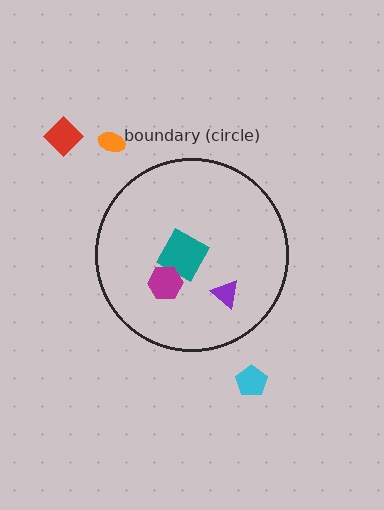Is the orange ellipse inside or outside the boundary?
Outside.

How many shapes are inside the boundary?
3 inside, 3 outside.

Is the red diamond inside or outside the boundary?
Outside.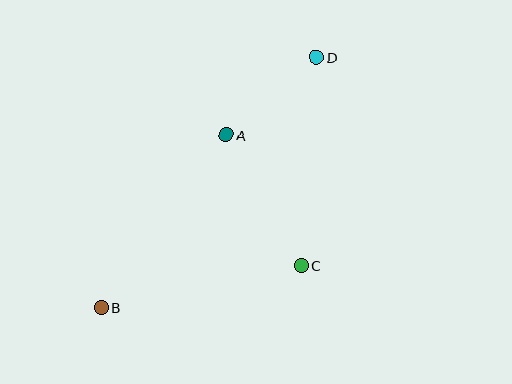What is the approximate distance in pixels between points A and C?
The distance between A and C is approximately 150 pixels.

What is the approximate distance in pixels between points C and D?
The distance between C and D is approximately 209 pixels.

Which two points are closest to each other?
Points A and D are closest to each other.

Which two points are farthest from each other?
Points B and D are farthest from each other.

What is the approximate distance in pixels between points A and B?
The distance between A and B is approximately 213 pixels.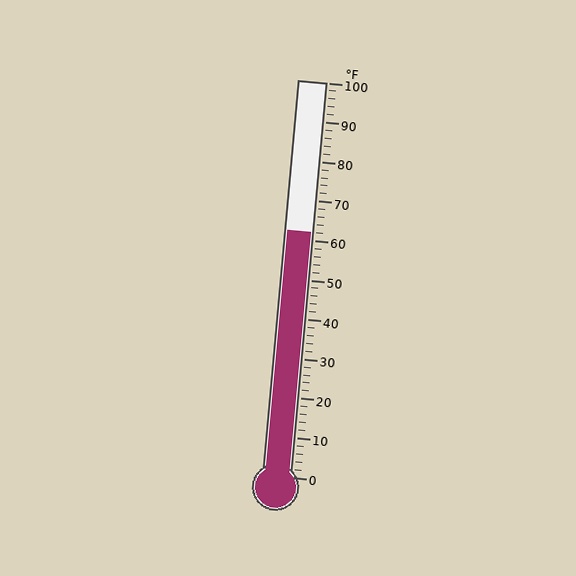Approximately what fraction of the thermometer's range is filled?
The thermometer is filled to approximately 60% of its range.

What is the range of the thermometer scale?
The thermometer scale ranges from 0°F to 100°F.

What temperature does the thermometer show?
The thermometer shows approximately 62°F.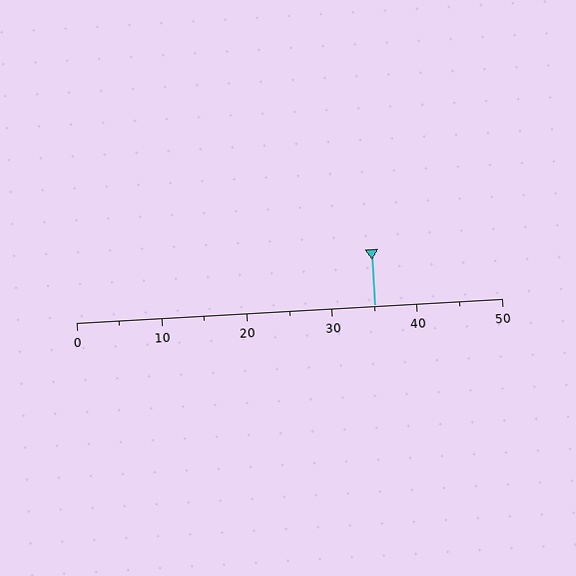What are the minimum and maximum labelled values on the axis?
The axis runs from 0 to 50.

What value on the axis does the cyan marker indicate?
The marker indicates approximately 35.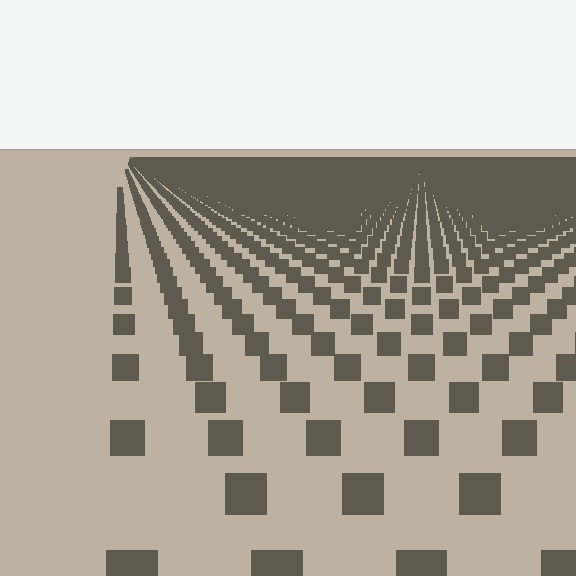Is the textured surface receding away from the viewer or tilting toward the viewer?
The surface is receding away from the viewer. Texture elements get smaller and denser toward the top.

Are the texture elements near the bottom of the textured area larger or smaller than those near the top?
Larger. Near the bottom, elements are closer to the viewer and appear at a bigger on-screen size.